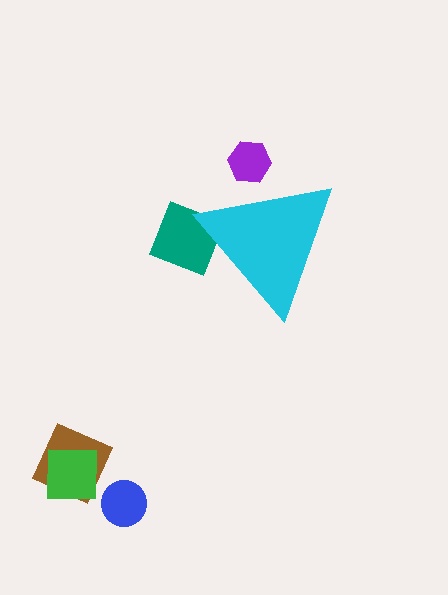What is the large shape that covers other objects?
A cyan triangle.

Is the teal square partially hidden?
Yes, the teal square is partially hidden behind the cyan triangle.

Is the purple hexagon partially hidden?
Yes, the purple hexagon is partially hidden behind the cyan triangle.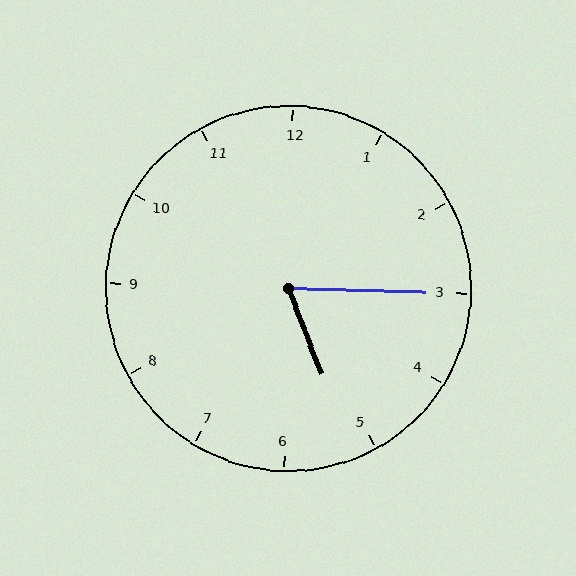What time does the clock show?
5:15.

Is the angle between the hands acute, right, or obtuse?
It is acute.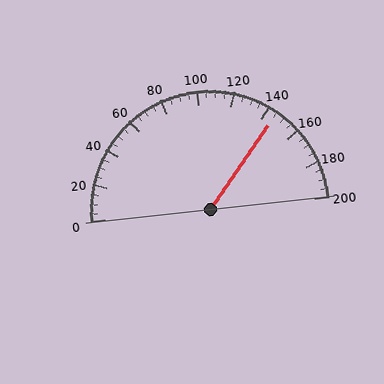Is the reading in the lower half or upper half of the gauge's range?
The reading is in the upper half of the range (0 to 200).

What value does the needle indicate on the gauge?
The needle indicates approximately 145.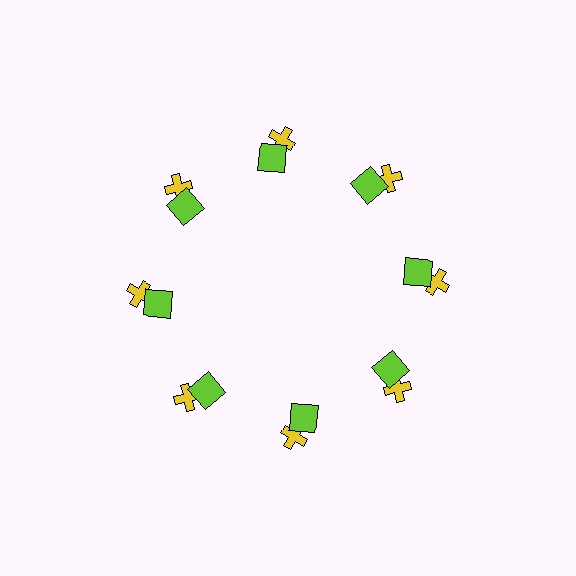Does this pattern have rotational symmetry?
Yes, this pattern has 8-fold rotational symmetry. It looks the same after rotating 45 degrees around the center.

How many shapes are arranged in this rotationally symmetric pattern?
There are 16 shapes, arranged in 8 groups of 2.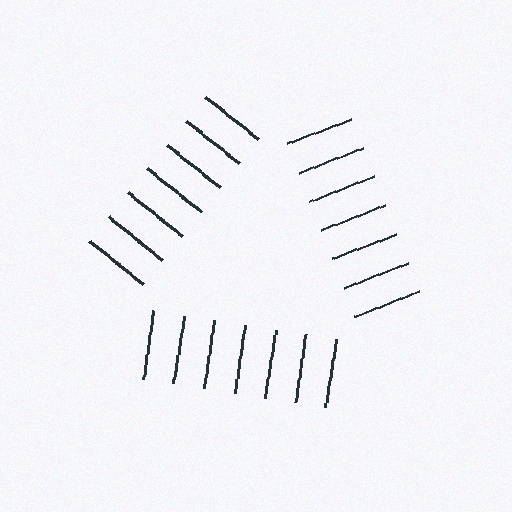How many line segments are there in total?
21 — 7 along each of the 3 edges.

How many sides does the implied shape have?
3 sides — the line-ends trace a triangle.